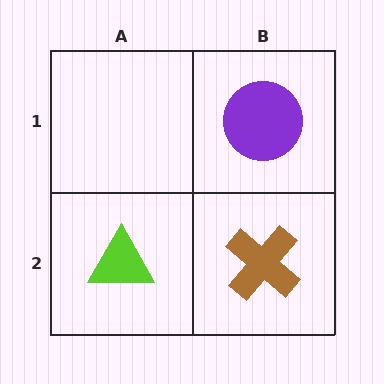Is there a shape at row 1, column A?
No, that cell is empty.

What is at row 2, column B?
A brown cross.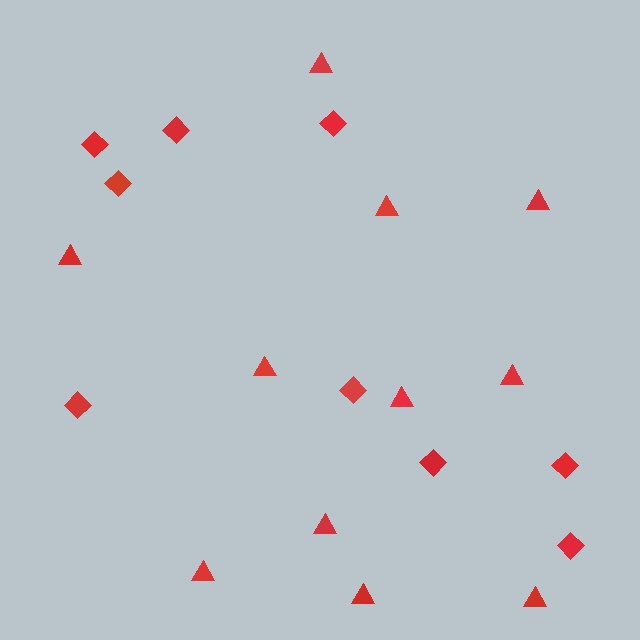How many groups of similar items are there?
There are 2 groups: one group of diamonds (9) and one group of triangles (11).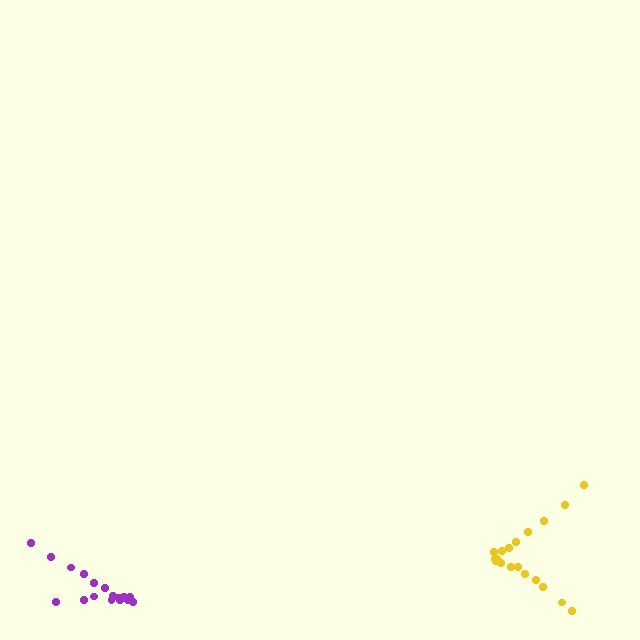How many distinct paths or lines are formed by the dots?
There are 2 distinct paths.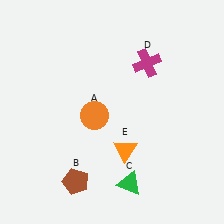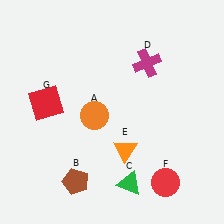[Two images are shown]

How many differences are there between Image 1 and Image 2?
There are 2 differences between the two images.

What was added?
A red circle (F), a red square (G) were added in Image 2.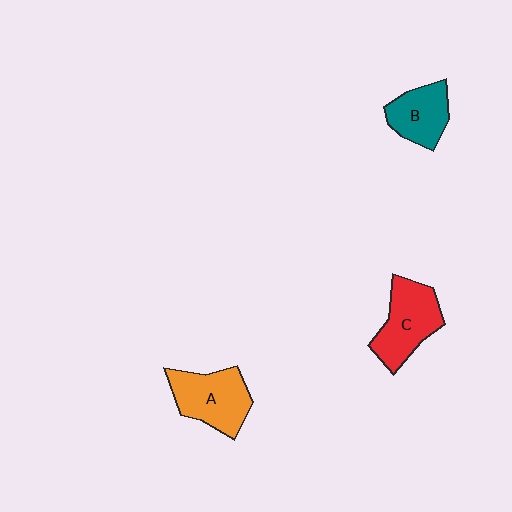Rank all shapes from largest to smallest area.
From largest to smallest: C (red), A (orange), B (teal).